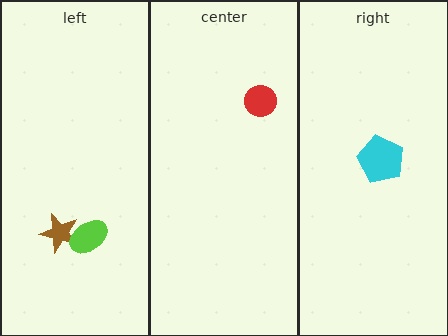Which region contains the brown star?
The left region.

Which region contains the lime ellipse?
The left region.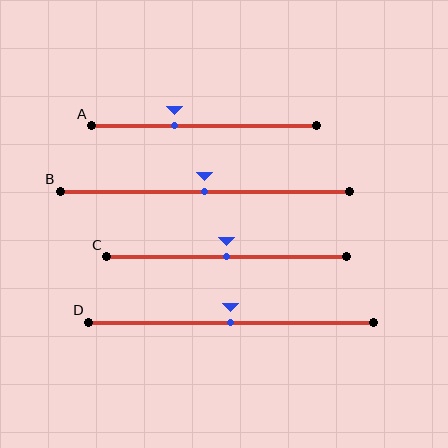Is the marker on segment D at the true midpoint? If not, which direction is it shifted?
Yes, the marker on segment D is at the true midpoint.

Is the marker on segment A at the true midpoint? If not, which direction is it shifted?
No, the marker on segment A is shifted to the left by about 13% of the segment length.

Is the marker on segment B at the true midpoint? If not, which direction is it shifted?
Yes, the marker on segment B is at the true midpoint.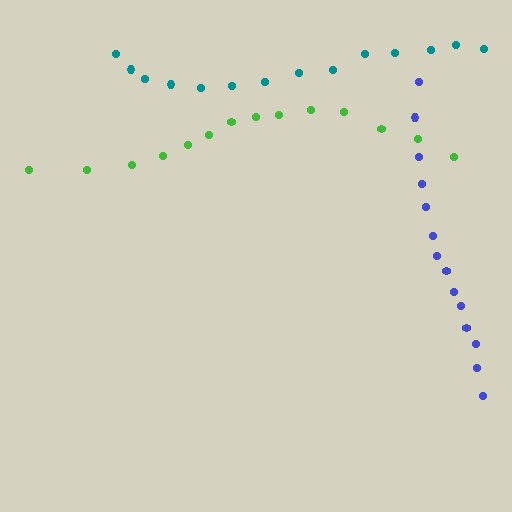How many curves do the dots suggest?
There are 3 distinct paths.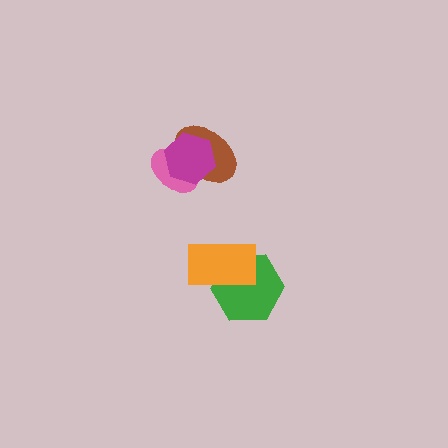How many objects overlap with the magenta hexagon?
2 objects overlap with the magenta hexagon.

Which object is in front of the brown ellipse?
The magenta hexagon is in front of the brown ellipse.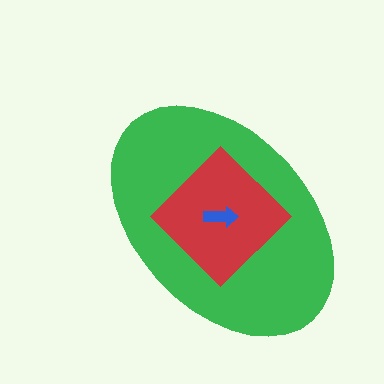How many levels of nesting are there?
3.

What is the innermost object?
The blue arrow.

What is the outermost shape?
The green ellipse.